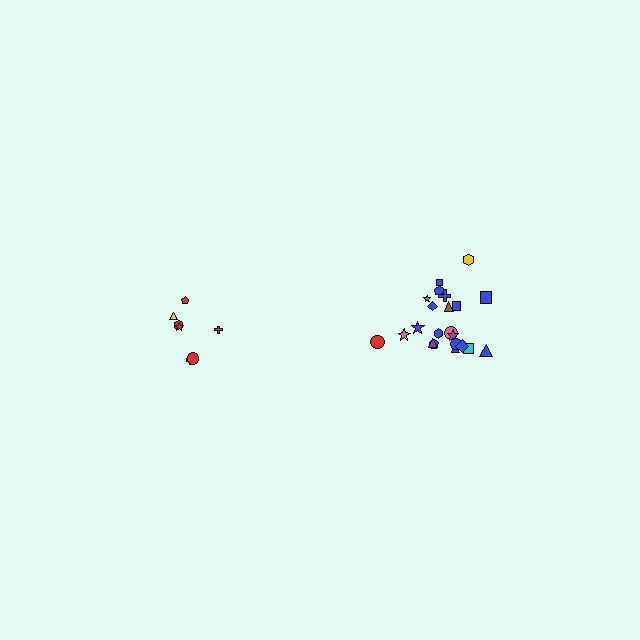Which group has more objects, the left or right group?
The right group.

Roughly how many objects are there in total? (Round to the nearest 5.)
Roughly 30 objects in total.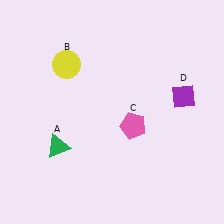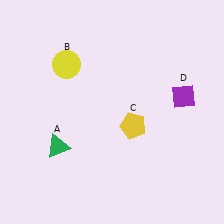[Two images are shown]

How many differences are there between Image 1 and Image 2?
There is 1 difference between the two images.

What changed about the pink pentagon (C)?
In Image 1, C is pink. In Image 2, it changed to yellow.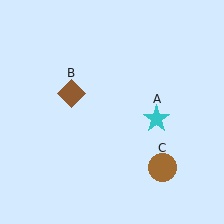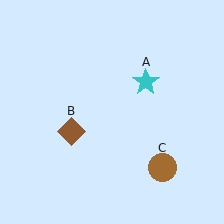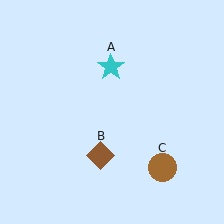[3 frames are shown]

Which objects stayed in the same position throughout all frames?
Brown circle (object C) remained stationary.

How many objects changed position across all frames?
2 objects changed position: cyan star (object A), brown diamond (object B).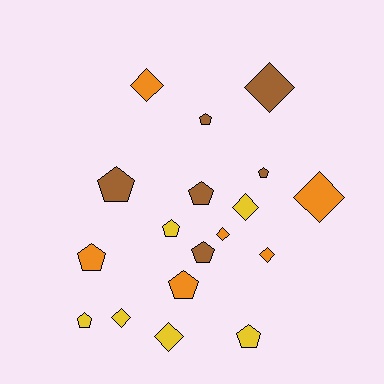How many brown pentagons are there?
There are 5 brown pentagons.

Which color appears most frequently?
Brown, with 6 objects.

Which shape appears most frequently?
Pentagon, with 10 objects.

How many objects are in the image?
There are 18 objects.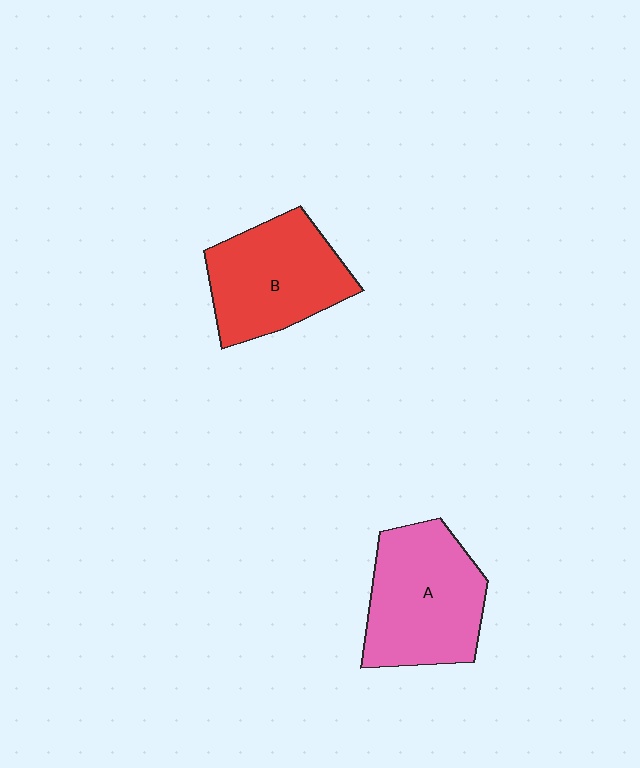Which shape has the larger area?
Shape A (pink).